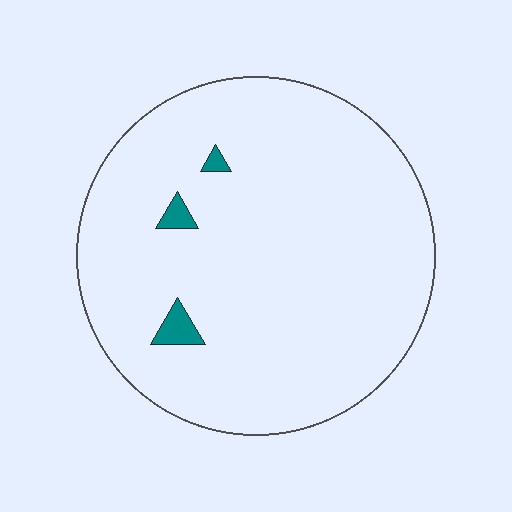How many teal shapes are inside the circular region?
3.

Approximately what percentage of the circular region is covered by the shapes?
Approximately 5%.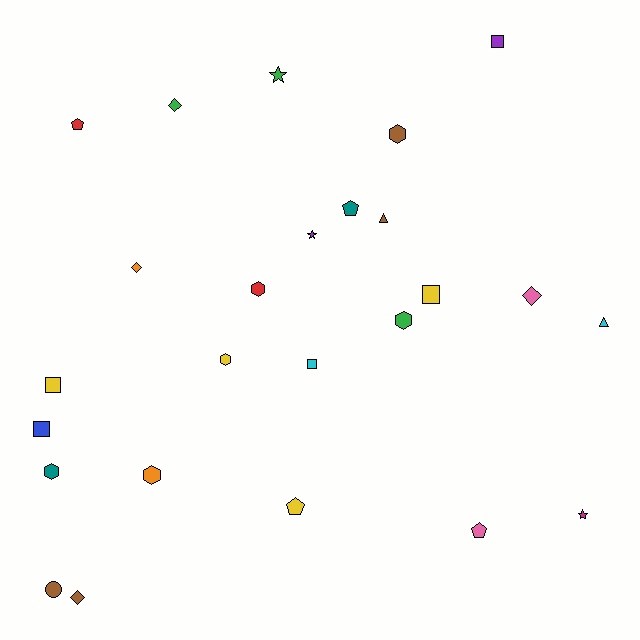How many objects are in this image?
There are 25 objects.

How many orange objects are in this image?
There are 2 orange objects.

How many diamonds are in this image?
There are 4 diamonds.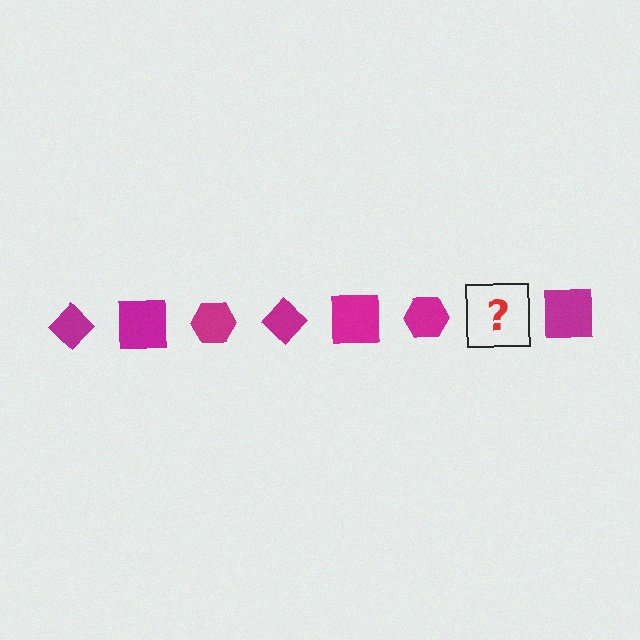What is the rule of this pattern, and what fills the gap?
The rule is that the pattern cycles through diamond, square, hexagon shapes in magenta. The gap should be filled with a magenta diamond.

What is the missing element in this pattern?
The missing element is a magenta diamond.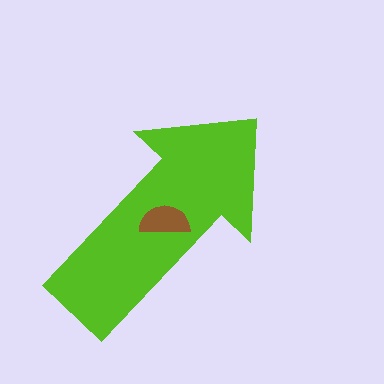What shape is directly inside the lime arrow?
The brown semicircle.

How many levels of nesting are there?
2.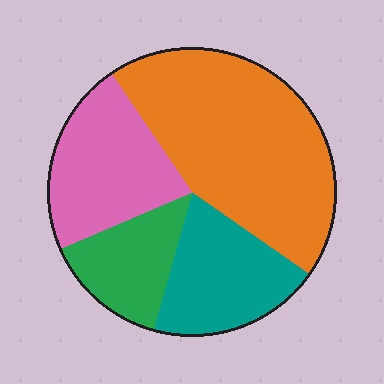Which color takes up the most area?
Orange, at roughly 45%.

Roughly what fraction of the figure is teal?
Teal takes up between a sixth and a third of the figure.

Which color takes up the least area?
Green, at roughly 15%.